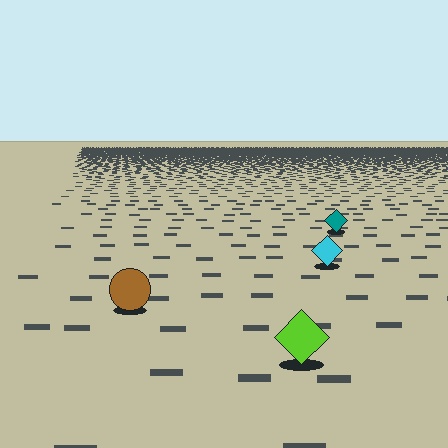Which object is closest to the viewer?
The lime diamond is closest. The texture marks near it are larger and more spread out.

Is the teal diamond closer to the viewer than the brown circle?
No. The brown circle is closer — you can tell from the texture gradient: the ground texture is coarser near it.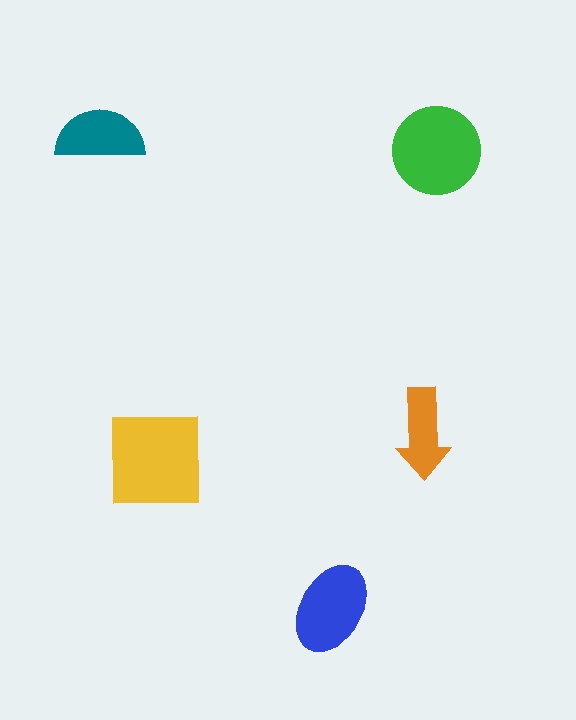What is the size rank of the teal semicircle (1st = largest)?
4th.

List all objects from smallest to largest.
The orange arrow, the teal semicircle, the blue ellipse, the green circle, the yellow square.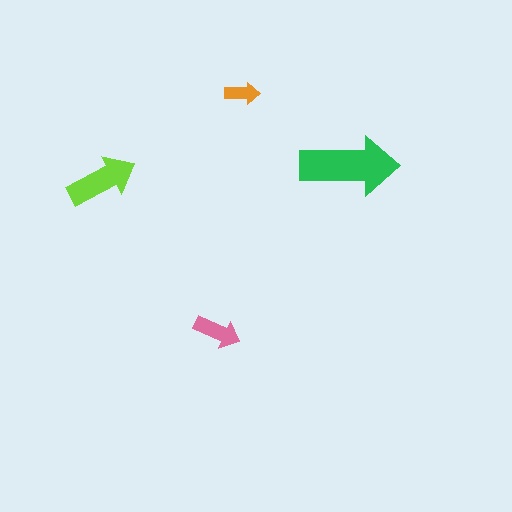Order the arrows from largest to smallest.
the green one, the lime one, the pink one, the orange one.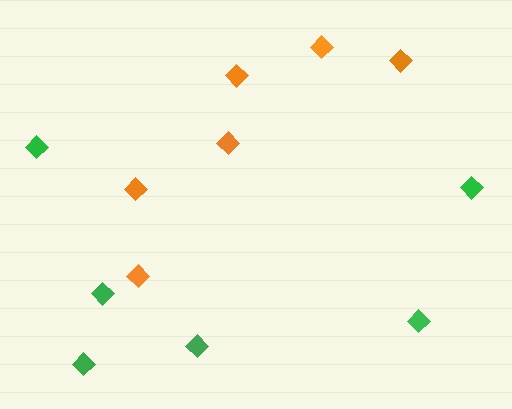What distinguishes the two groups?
There are 2 groups: one group of green diamonds (6) and one group of orange diamonds (6).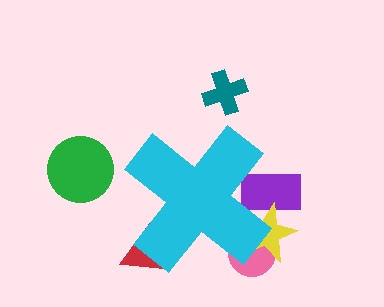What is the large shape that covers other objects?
A cyan cross.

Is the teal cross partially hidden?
No, the teal cross is fully visible.